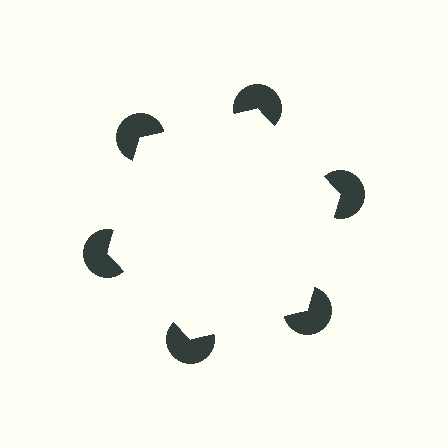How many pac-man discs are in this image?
There are 6 — one at each vertex of the illusory hexagon.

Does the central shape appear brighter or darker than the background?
It typically appears slightly brighter than the background, even though no actual brightness change is drawn.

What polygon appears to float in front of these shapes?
An illusory hexagon — its edges are inferred from the aligned wedge cuts in the pac-man discs, not physically drawn.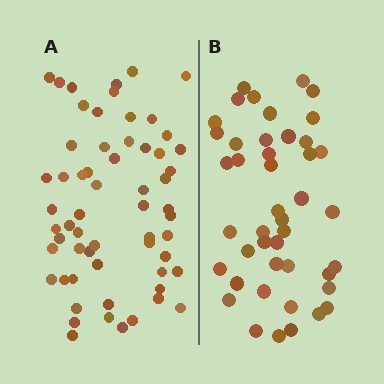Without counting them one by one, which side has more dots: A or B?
Region A (the left region) has more dots.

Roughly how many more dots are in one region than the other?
Region A has approximately 15 more dots than region B.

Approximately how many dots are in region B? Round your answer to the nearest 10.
About 40 dots. (The exact count is 44, which rounds to 40.)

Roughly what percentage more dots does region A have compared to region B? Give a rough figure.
About 35% more.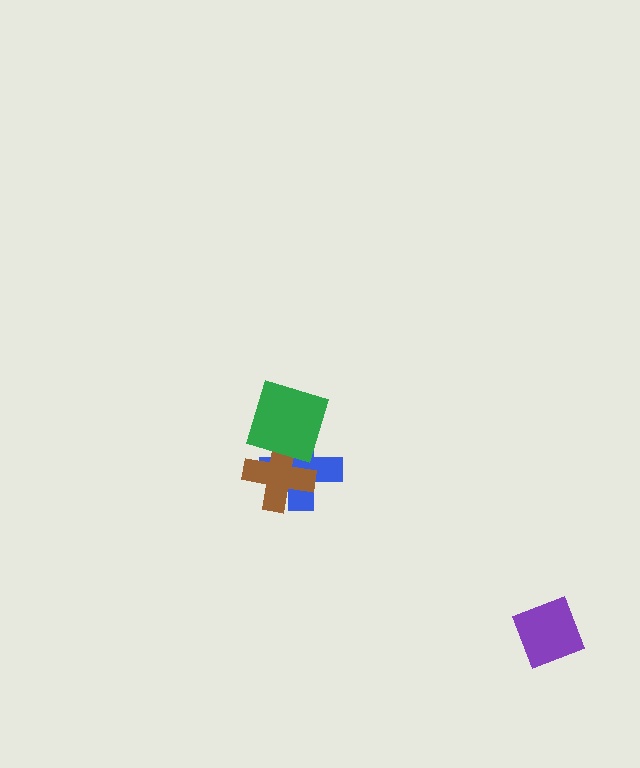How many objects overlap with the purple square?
0 objects overlap with the purple square.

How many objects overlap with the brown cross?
2 objects overlap with the brown cross.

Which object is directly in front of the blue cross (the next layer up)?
The brown cross is directly in front of the blue cross.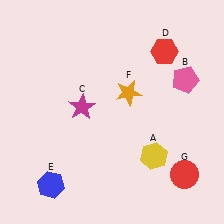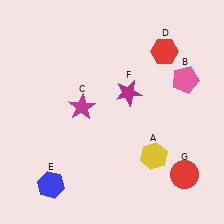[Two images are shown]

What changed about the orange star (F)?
In Image 1, F is orange. In Image 2, it changed to magenta.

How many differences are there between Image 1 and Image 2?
There is 1 difference between the two images.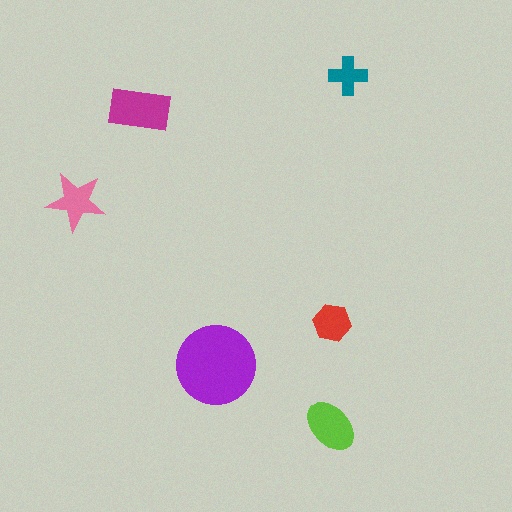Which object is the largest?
The purple circle.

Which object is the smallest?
The teal cross.